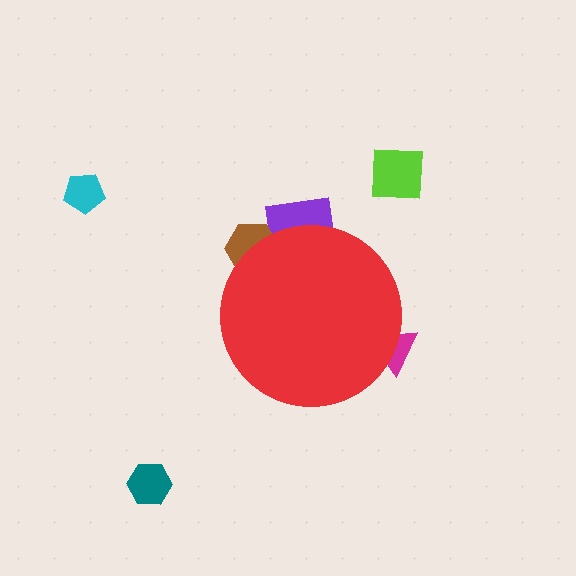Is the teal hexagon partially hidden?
No, the teal hexagon is fully visible.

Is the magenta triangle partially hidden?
Yes, the magenta triangle is partially hidden behind the red circle.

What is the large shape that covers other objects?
A red circle.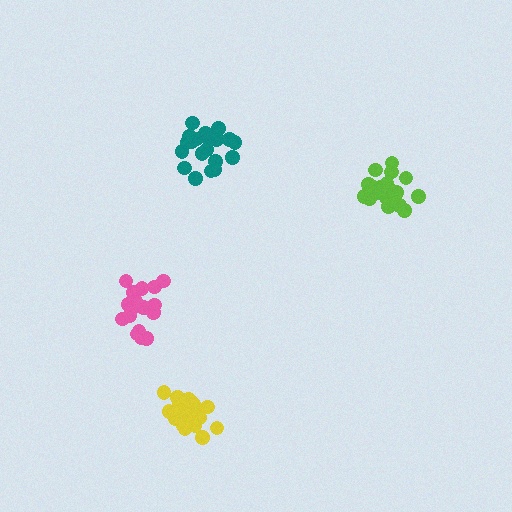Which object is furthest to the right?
The lime cluster is rightmost.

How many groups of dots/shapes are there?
There are 4 groups.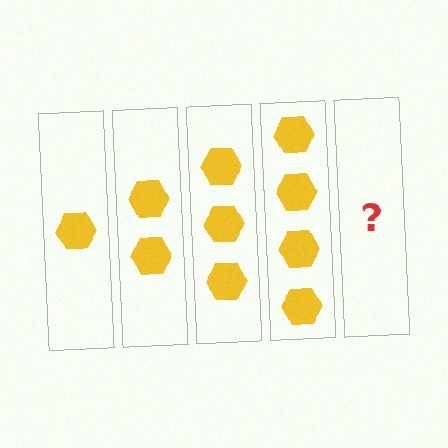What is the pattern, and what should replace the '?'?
The pattern is that each step adds one more hexagon. The '?' should be 5 hexagons.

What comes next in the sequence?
The next element should be 5 hexagons.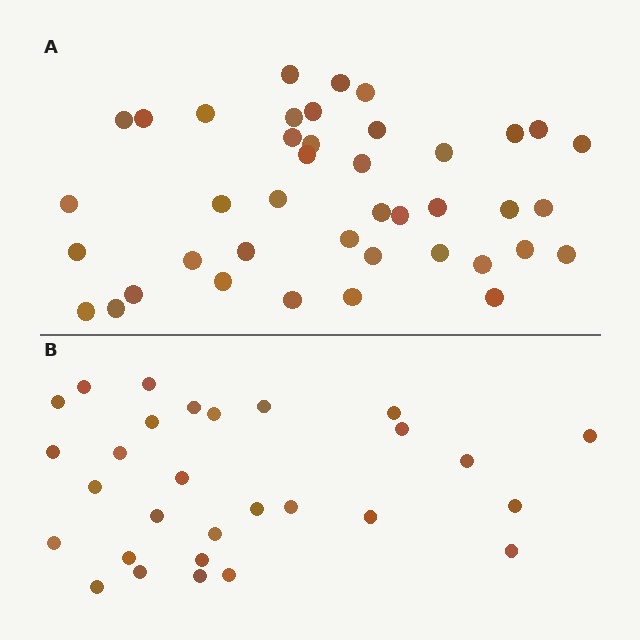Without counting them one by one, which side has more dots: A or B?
Region A (the top region) has more dots.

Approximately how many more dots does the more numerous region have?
Region A has roughly 12 or so more dots than region B.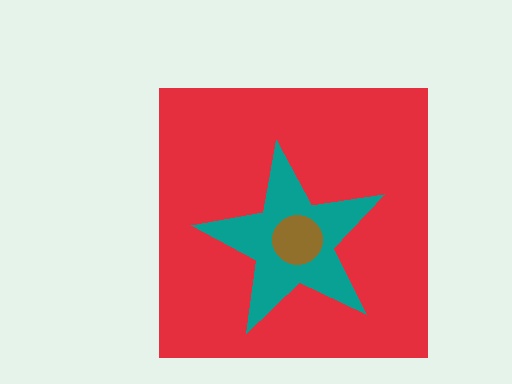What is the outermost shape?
The red square.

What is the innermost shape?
The brown circle.